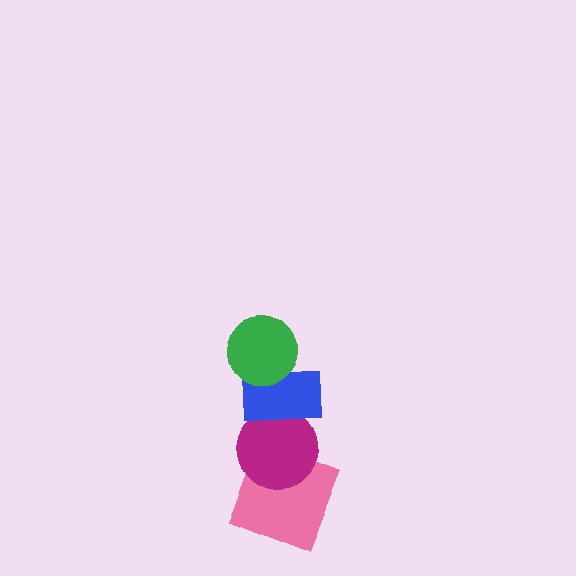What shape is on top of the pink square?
The magenta circle is on top of the pink square.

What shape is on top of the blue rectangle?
The green circle is on top of the blue rectangle.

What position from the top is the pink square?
The pink square is 4th from the top.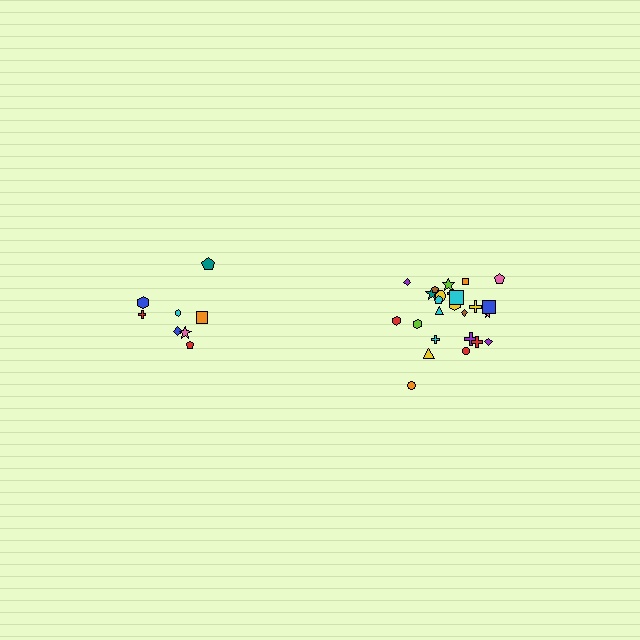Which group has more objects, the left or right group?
The right group.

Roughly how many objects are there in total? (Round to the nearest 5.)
Roughly 35 objects in total.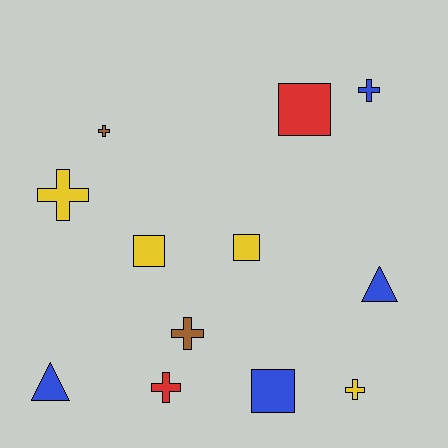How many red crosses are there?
There is 1 red cross.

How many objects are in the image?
There are 12 objects.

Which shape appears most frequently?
Cross, with 6 objects.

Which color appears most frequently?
Blue, with 4 objects.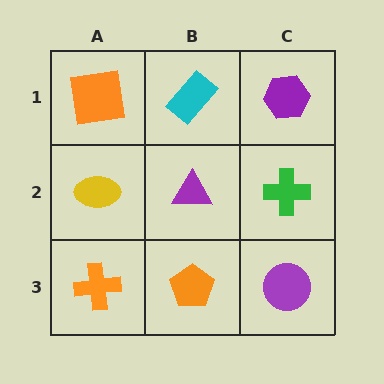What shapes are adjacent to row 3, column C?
A green cross (row 2, column C), an orange pentagon (row 3, column B).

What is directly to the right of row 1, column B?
A purple hexagon.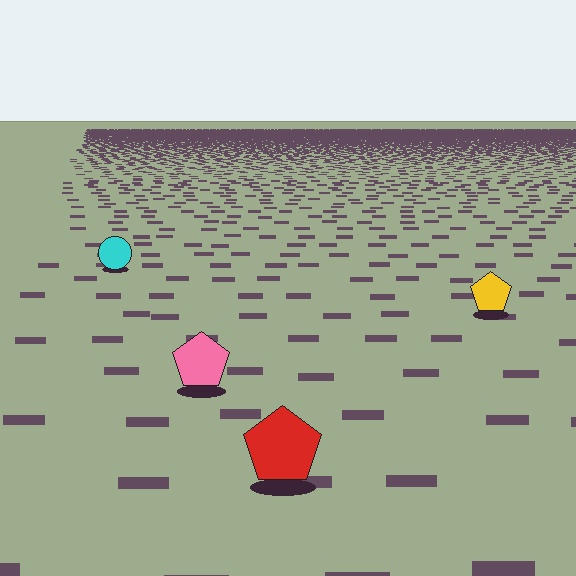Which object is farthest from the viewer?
The cyan circle is farthest from the viewer. It appears smaller and the ground texture around it is denser.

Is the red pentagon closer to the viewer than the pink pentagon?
Yes. The red pentagon is closer — you can tell from the texture gradient: the ground texture is coarser near it.